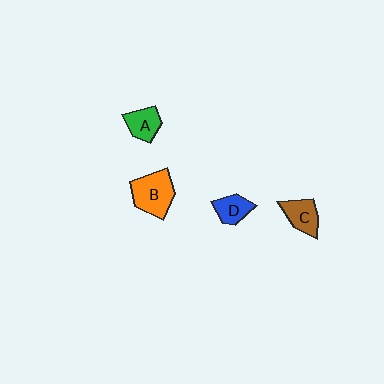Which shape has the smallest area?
Shape D (blue).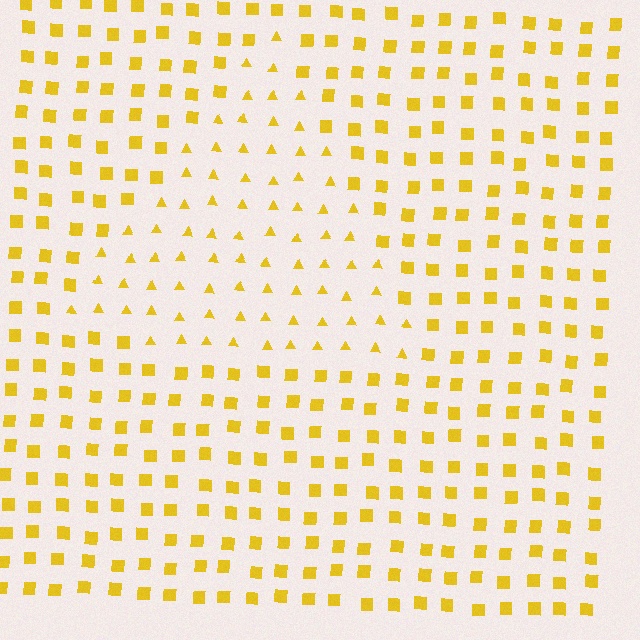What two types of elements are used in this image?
The image uses triangles inside the triangle region and squares outside it.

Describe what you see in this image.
The image is filled with small yellow elements arranged in a uniform grid. A triangle-shaped region contains triangles, while the surrounding area contains squares. The boundary is defined purely by the change in element shape.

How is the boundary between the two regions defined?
The boundary is defined by a change in element shape: triangles inside vs. squares outside. All elements share the same color and spacing.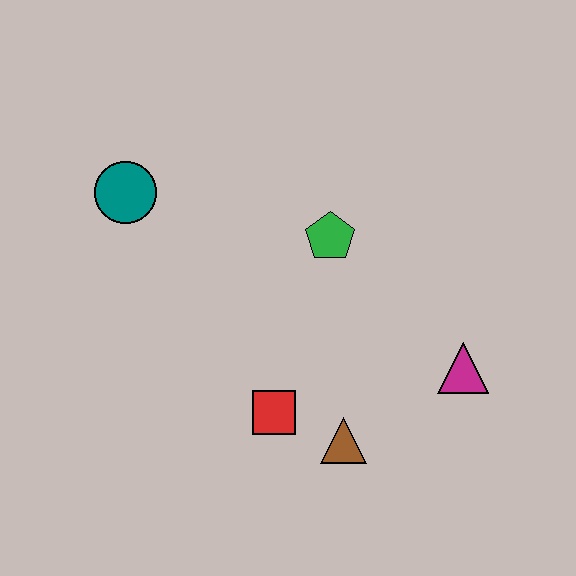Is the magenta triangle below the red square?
No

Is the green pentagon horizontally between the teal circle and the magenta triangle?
Yes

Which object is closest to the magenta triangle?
The brown triangle is closest to the magenta triangle.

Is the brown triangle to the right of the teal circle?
Yes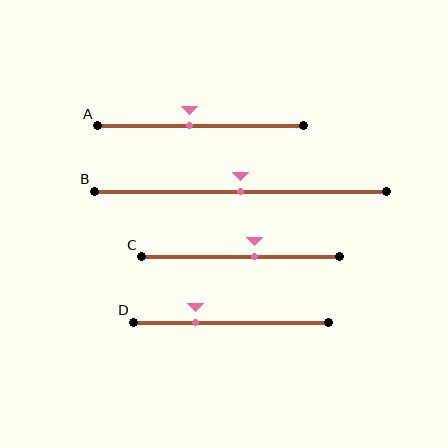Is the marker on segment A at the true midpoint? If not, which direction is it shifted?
No, the marker on segment A is shifted to the left by about 5% of the segment length.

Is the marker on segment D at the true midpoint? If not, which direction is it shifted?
No, the marker on segment D is shifted to the left by about 18% of the segment length.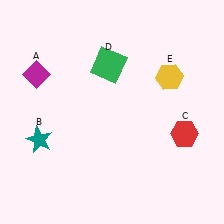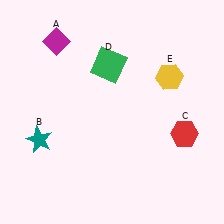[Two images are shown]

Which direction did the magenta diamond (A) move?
The magenta diamond (A) moved up.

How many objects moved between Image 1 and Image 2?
1 object moved between the two images.